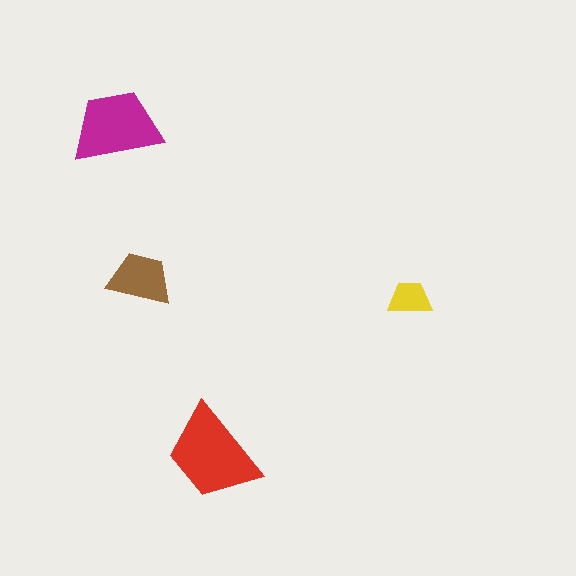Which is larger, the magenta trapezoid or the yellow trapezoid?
The magenta one.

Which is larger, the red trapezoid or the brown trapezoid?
The red one.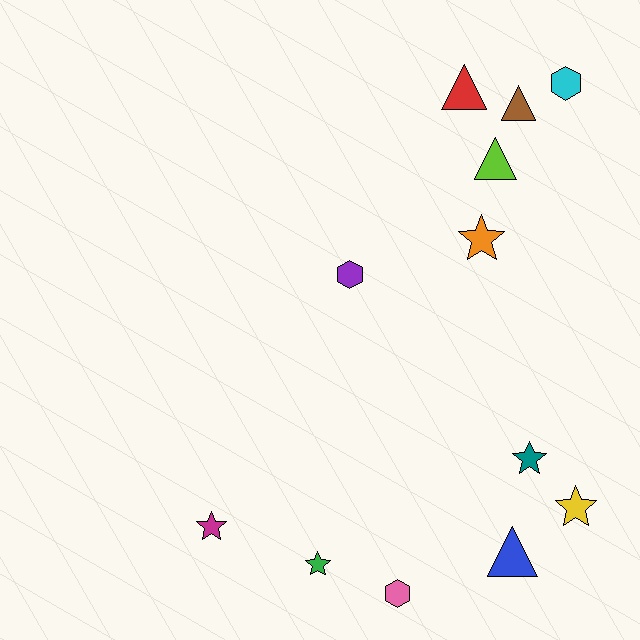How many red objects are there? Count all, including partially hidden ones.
There is 1 red object.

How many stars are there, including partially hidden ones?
There are 5 stars.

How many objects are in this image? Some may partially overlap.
There are 12 objects.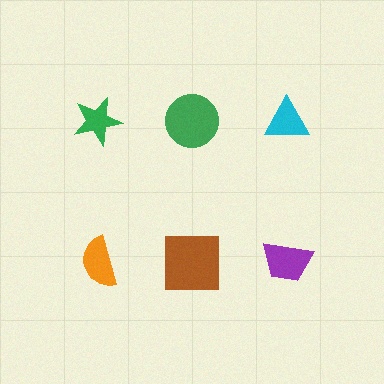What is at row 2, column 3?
A purple trapezoid.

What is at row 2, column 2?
A brown square.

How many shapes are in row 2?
3 shapes.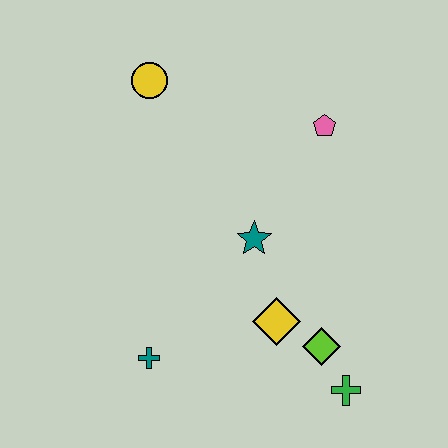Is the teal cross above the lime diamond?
No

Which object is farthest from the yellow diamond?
The yellow circle is farthest from the yellow diamond.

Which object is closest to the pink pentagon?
The teal star is closest to the pink pentagon.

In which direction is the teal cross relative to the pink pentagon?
The teal cross is below the pink pentagon.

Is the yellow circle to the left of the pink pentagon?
Yes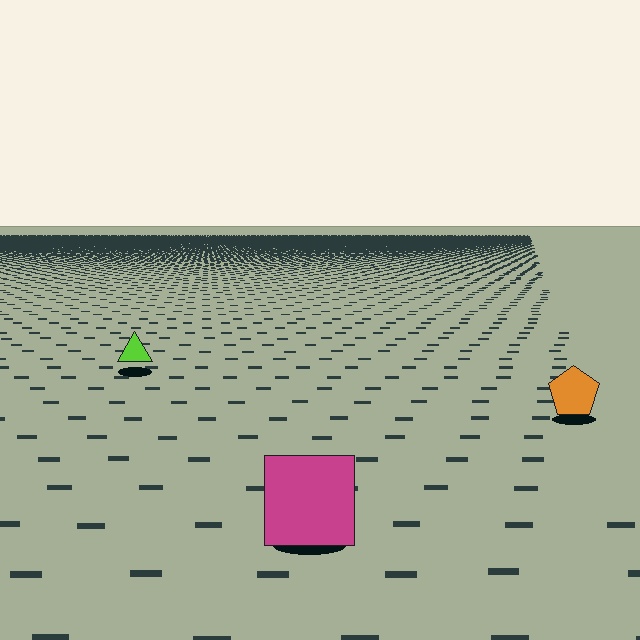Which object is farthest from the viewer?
The lime triangle is farthest from the viewer. It appears smaller and the ground texture around it is denser.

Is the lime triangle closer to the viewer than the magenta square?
No. The magenta square is closer — you can tell from the texture gradient: the ground texture is coarser near it.